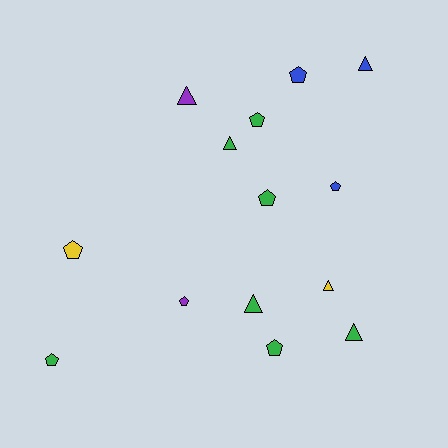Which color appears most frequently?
Green, with 7 objects.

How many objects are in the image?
There are 14 objects.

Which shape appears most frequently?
Pentagon, with 8 objects.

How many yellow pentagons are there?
There is 1 yellow pentagon.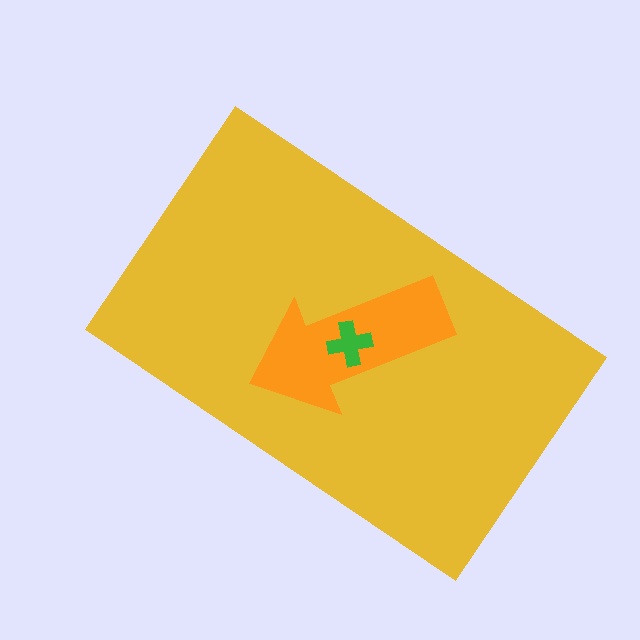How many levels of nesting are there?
3.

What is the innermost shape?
The green cross.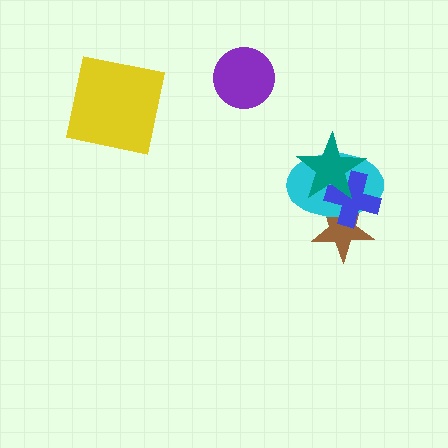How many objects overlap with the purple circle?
0 objects overlap with the purple circle.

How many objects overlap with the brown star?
3 objects overlap with the brown star.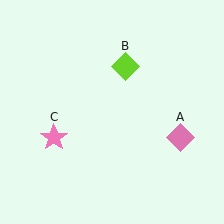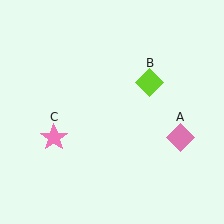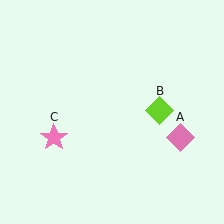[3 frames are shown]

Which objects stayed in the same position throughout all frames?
Pink diamond (object A) and pink star (object C) remained stationary.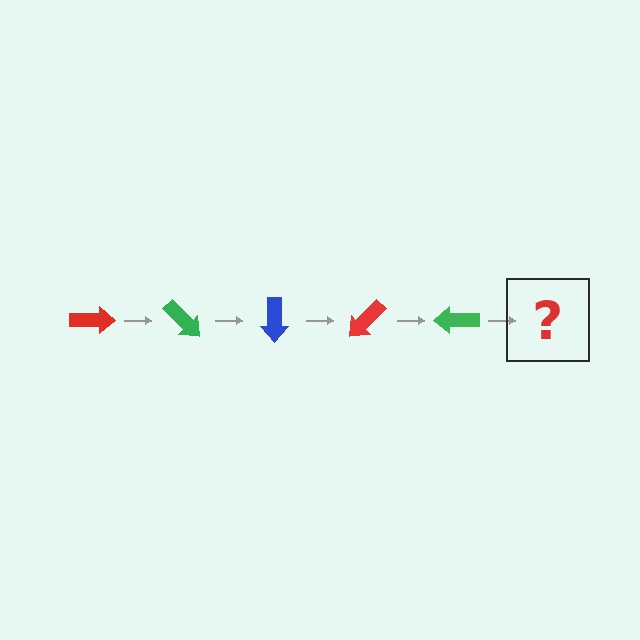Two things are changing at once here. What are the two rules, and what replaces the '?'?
The two rules are that it rotates 45 degrees each step and the color cycles through red, green, and blue. The '?' should be a blue arrow, rotated 225 degrees from the start.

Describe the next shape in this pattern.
It should be a blue arrow, rotated 225 degrees from the start.